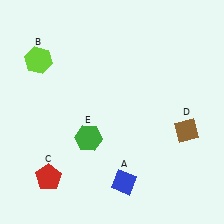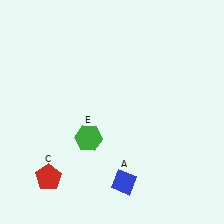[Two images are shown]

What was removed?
The brown diamond (D), the lime hexagon (B) were removed in Image 2.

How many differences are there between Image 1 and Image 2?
There are 2 differences between the two images.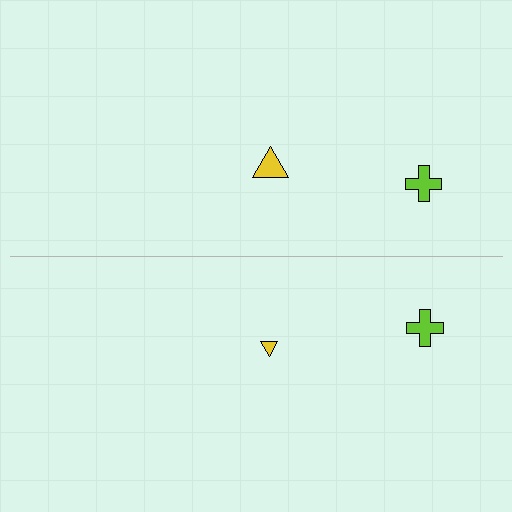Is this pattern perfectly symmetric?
No, the pattern is not perfectly symmetric. The yellow triangle on the bottom side has a different size than its mirror counterpart.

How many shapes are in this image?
There are 4 shapes in this image.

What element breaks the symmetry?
The yellow triangle on the bottom side has a different size than its mirror counterpart.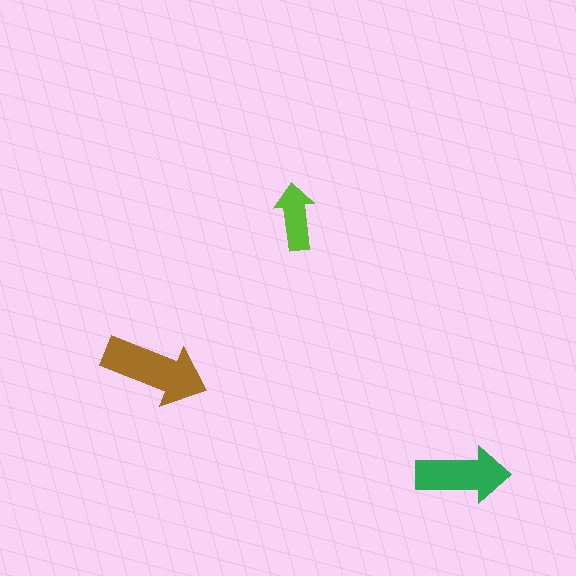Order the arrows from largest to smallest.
the brown one, the green one, the lime one.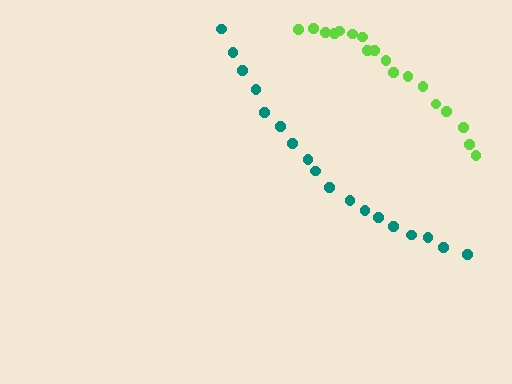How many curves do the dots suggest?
There are 2 distinct paths.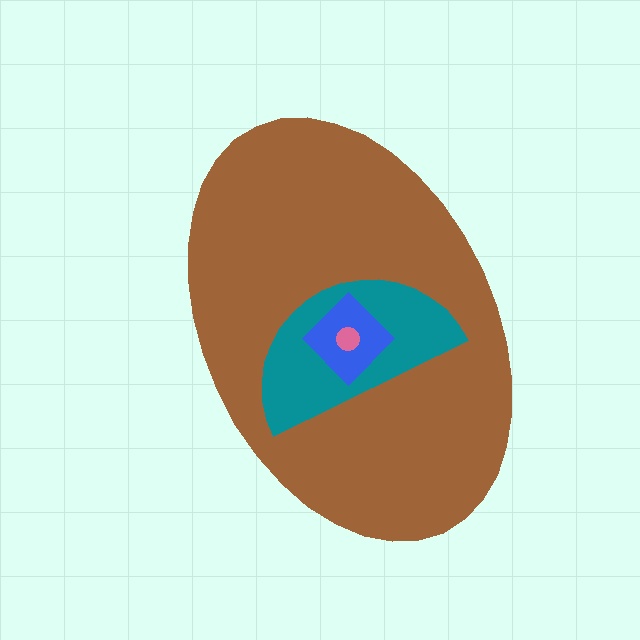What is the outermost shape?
The brown ellipse.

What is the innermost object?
The pink circle.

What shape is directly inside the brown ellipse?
The teal semicircle.